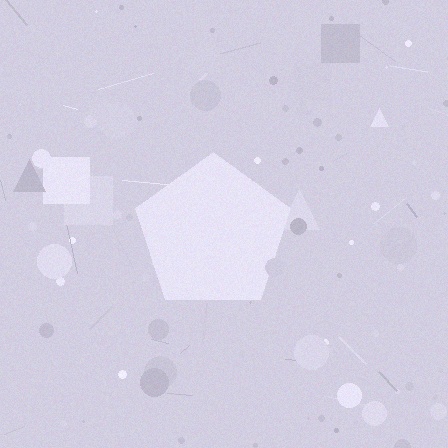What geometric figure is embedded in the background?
A pentagon is embedded in the background.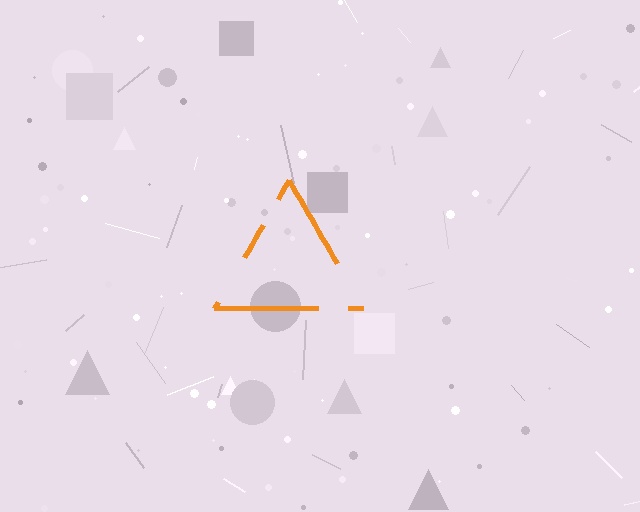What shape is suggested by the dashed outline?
The dashed outline suggests a triangle.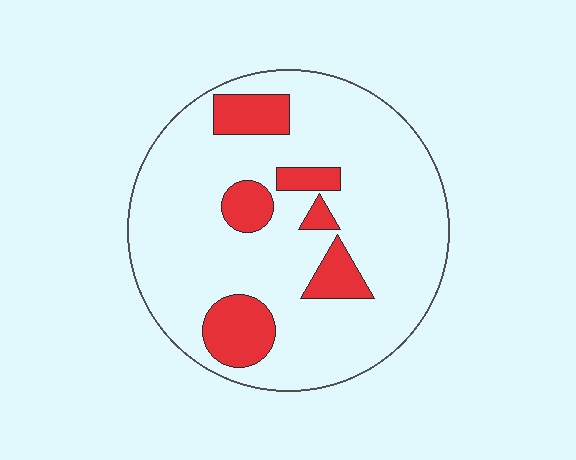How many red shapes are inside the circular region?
6.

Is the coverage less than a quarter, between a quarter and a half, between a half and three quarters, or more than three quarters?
Less than a quarter.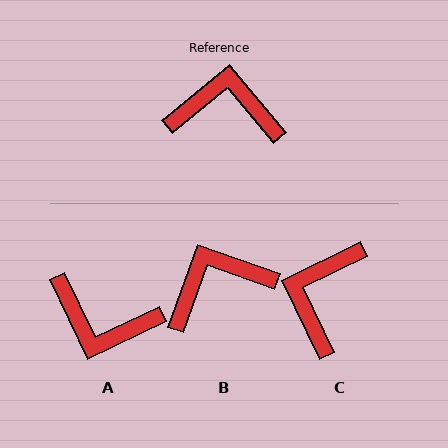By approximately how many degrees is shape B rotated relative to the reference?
Approximately 31 degrees counter-clockwise.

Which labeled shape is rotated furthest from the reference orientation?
A, about 166 degrees away.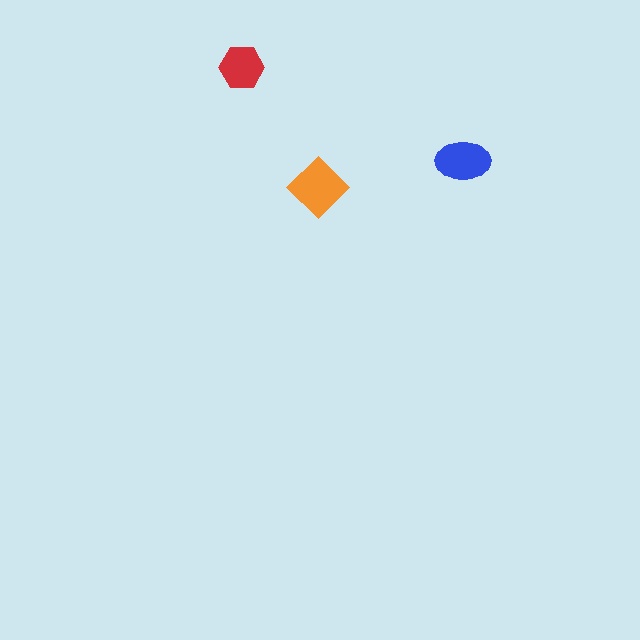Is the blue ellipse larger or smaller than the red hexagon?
Larger.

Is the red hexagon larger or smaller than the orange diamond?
Smaller.